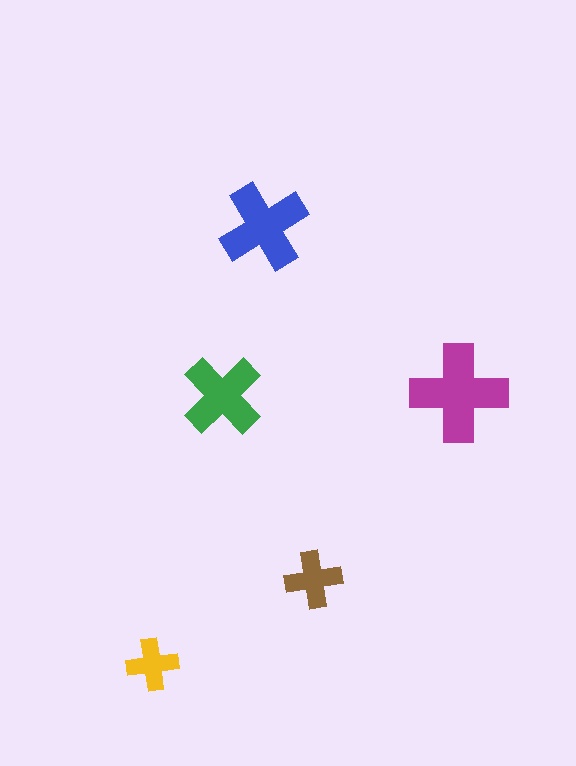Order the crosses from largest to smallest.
the magenta one, the blue one, the green one, the brown one, the yellow one.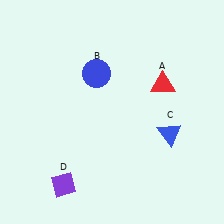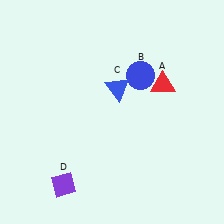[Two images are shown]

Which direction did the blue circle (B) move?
The blue circle (B) moved right.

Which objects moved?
The objects that moved are: the blue circle (B), the blue triangle (C).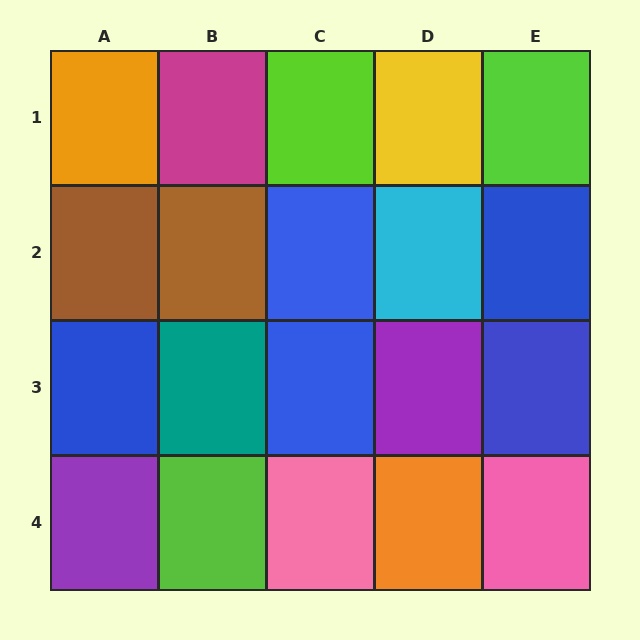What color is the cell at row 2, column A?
Brown.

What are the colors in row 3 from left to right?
Blue, teal, blue, purple, blue.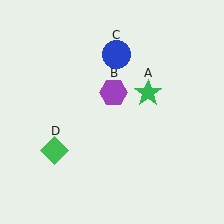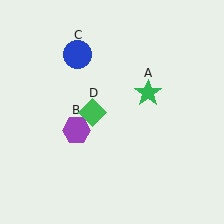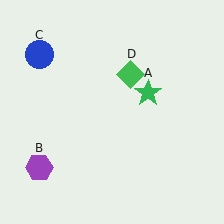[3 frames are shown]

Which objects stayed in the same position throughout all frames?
Green star (object A) remained stationary.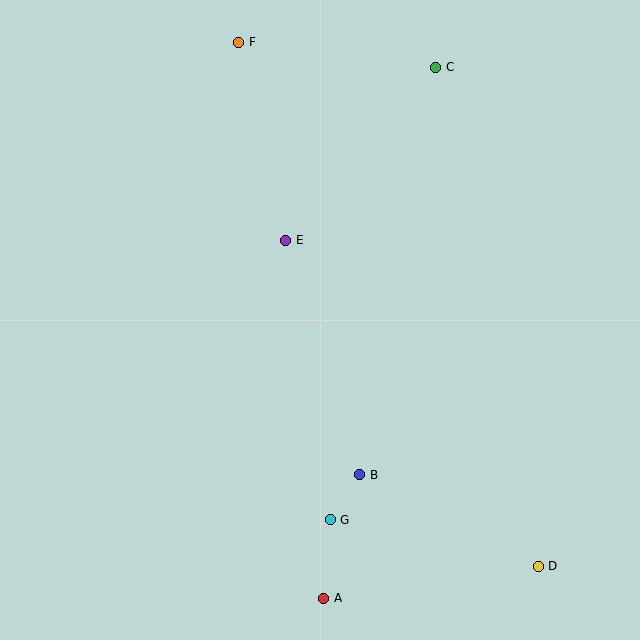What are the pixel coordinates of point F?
Point F is at (239, 42).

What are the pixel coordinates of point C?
Point C is at (436, 67).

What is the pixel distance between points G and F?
The distance between G and F is 486 pixels.